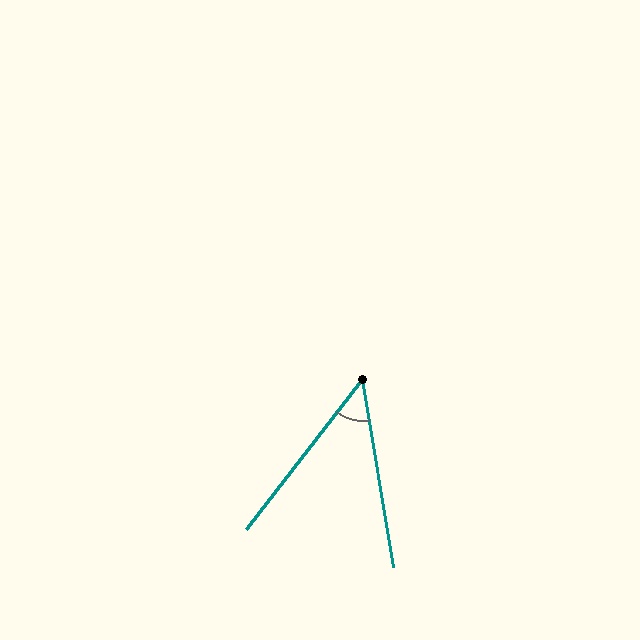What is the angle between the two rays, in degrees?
Approximately 47 degrees.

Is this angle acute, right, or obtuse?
It is acute.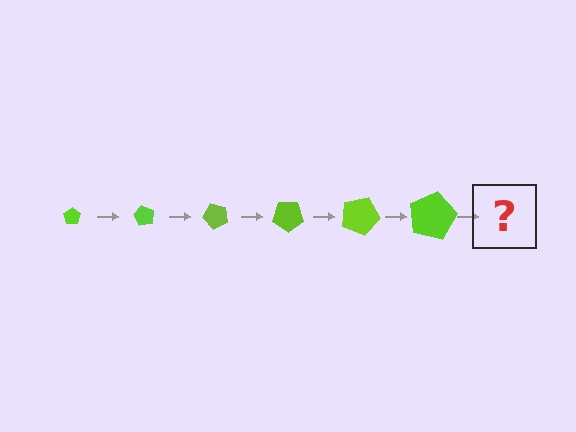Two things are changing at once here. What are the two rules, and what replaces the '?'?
The two rules are that the pentagon grows larger each step and it rotates 60 degrees each step. The '?' should be a pentagon, larger than the previous one and rotated 360 degrees from the start.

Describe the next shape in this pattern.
It should be a pentagon, larger than the previous one and rotated 360 degrees from the start.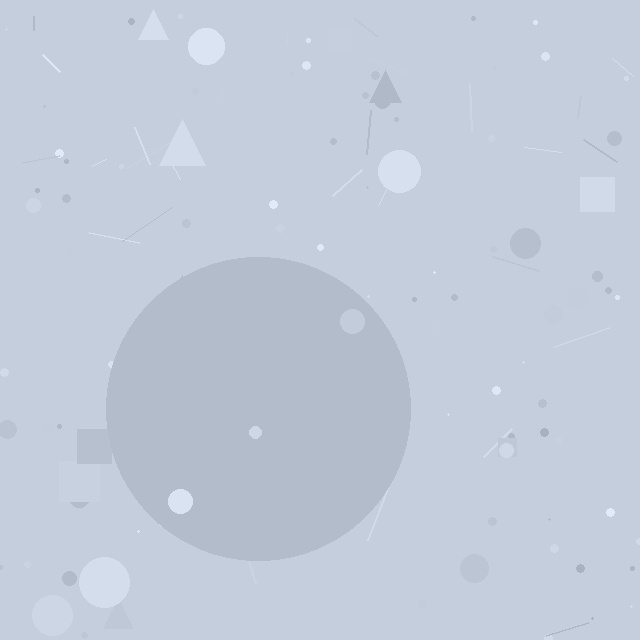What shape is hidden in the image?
A circle is hidden in the image.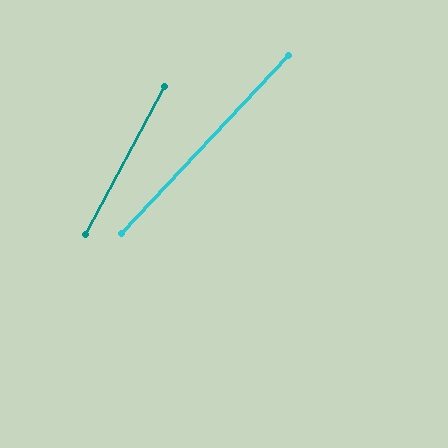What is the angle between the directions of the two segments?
Approximately 15 degrees.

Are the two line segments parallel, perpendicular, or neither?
Neither parallel nor perpendicular — they differ by about 15°.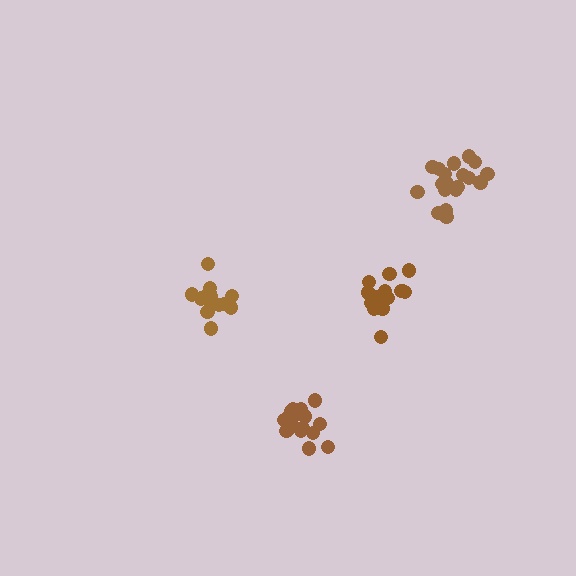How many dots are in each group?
Group 1: 19 dots, Group 2: 16 dots, Group 3: 15 dots, Group 4: 16 dots (66 total).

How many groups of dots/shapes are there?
There are 4 groups.